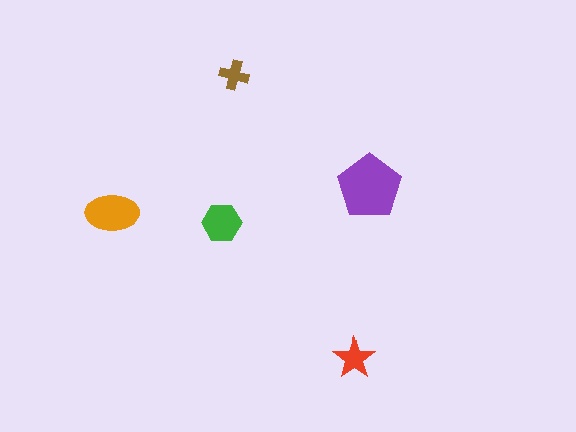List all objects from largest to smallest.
The purple pentagon, the orange ellipse, the green hexagon, the red star, the brown cross.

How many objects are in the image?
There are 5 objects in the image.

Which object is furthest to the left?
The orange ellipse is leftmost.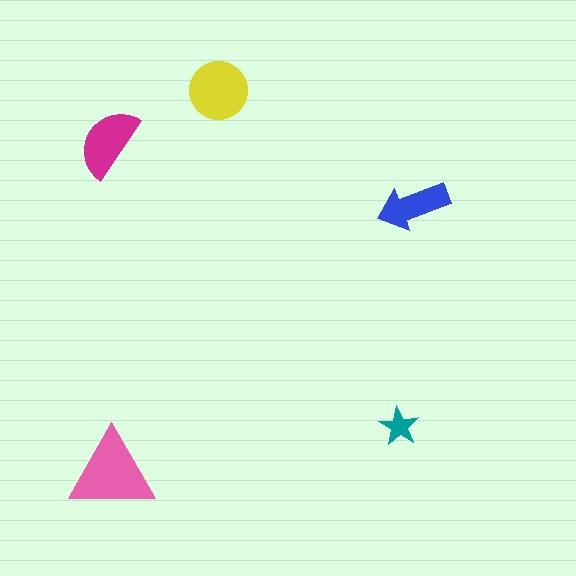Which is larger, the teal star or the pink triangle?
The pink triangle.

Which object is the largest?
The pink triangle.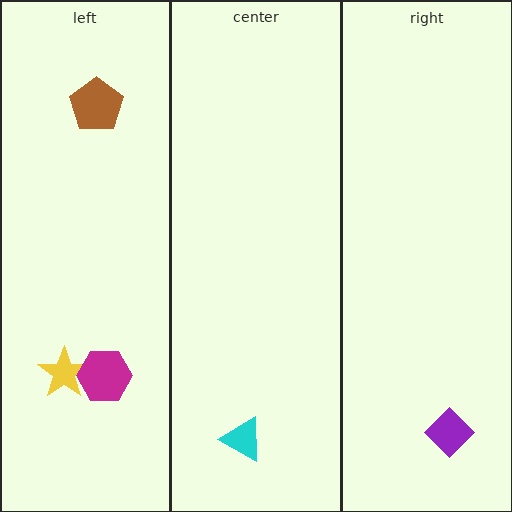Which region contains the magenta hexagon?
The left region.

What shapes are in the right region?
The purple diamond.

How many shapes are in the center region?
1.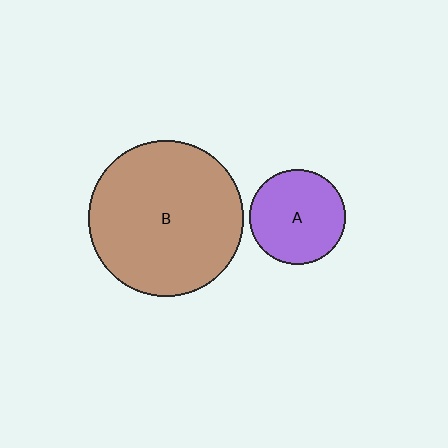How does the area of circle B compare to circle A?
Approximately 2.7 times.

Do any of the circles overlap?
No, none of the circles overlap.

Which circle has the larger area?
Circle B (brown).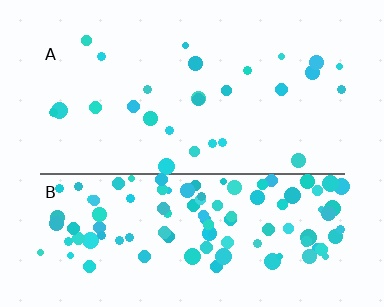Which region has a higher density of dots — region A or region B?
B (the bottom).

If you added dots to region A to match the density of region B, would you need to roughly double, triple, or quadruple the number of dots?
Approximately quadruple.